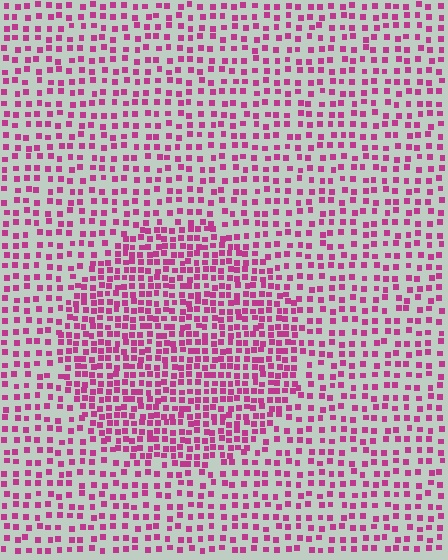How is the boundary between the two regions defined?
The boundary is defined by a change in element density (approximately 1.8x ratio). All elements are the same color, size, and shape.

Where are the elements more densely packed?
The elements are more densely packed inside the circle boundary.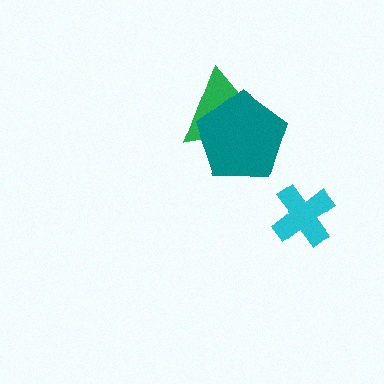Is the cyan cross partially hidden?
No, no other shape covers it.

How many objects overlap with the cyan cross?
0 objects overlap with the cyan cross.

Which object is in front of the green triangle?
The teal pentagon is in front of the green triangle.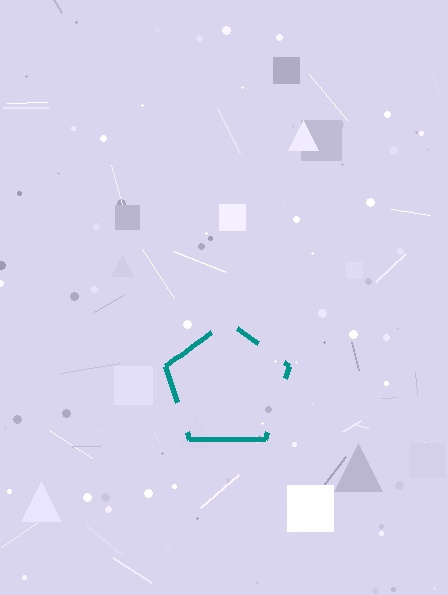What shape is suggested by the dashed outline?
The dashed outline suggests a pentagon.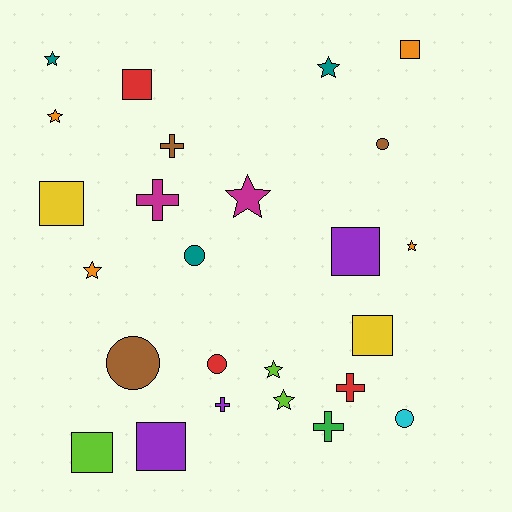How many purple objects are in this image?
There are 3 purple objects.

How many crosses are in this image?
There are 5 crosses.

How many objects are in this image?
There are 25 objects.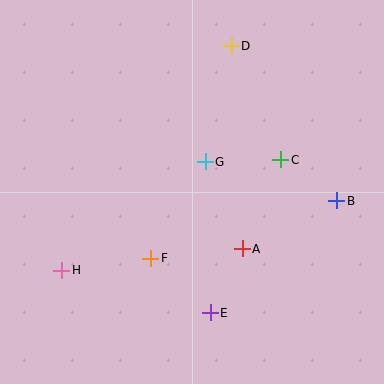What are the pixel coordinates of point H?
Point H is at (62, 270).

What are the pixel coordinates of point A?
Point A is at (242, 249).